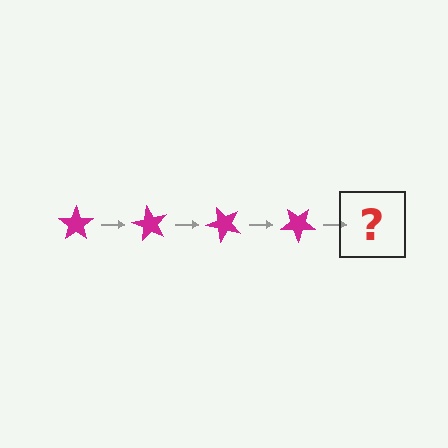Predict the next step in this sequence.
The next step is a magenta star rotated 240 degrees.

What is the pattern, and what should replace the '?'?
The pattern is that the star rotates 60 degrees each step. The '?' should be a magenta star rotated 240 degrees.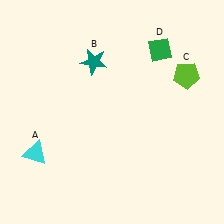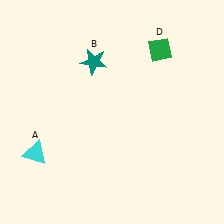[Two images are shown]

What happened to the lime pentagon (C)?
The lime pentagon (C) was removed in Image 2. It was in the top-right area of Image 1.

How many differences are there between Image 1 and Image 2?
There is 1 difference between the two images.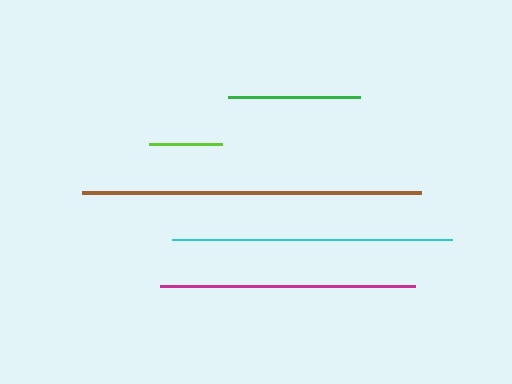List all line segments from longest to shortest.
From longest to shortest: brown, cyan, magenta, green, lime.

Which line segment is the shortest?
The lime line is the shortest at approximately 73 pixels.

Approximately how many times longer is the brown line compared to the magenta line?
The brown line is approximately 1.3 times the length of the magenta line.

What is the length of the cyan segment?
The cyan segment is approximately 280 pixels long.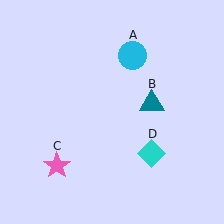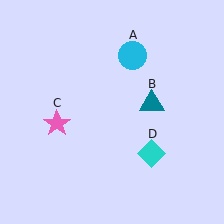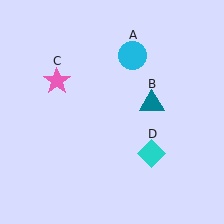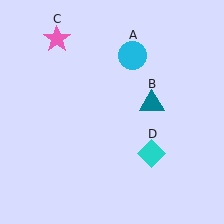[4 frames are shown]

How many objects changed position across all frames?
1 object changed position: pink star (object C).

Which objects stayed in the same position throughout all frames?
Cyan circle (object A) and teal triangle (object B) and cyan diamond (object D) remained stationary.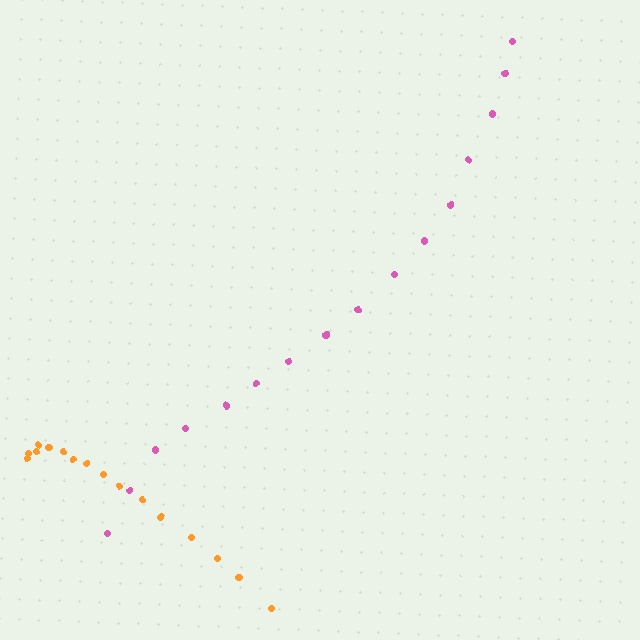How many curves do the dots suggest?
There are 2 distinct paths.